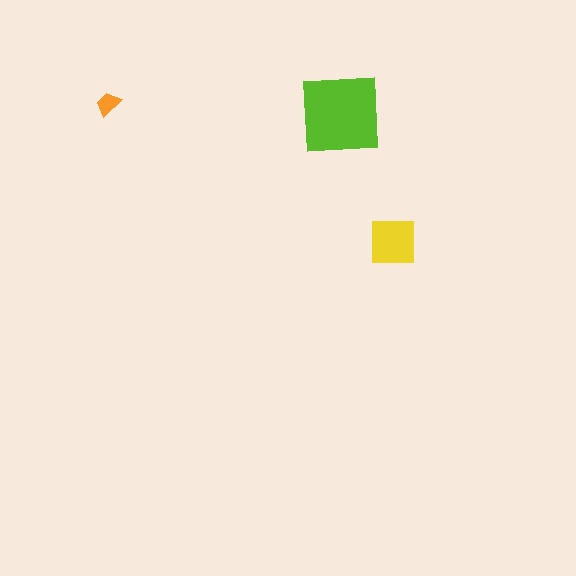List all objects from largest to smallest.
The lime square, the yellow square, the orange trapezoid.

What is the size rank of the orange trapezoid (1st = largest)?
3rd.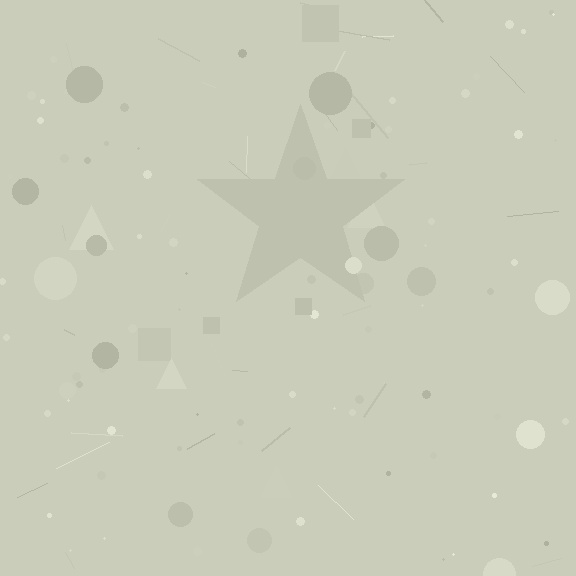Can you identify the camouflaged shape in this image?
The camouflaged shape is a star.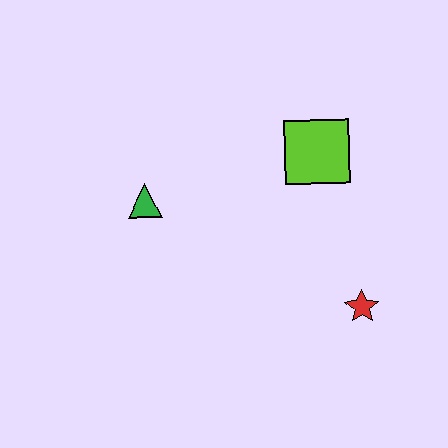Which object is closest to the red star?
The lime square is closest to the red star.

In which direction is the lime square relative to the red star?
The lime square is above the red star.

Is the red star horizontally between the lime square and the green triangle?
No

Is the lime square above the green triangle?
Yes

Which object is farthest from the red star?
The green triangle is farthest from the red star.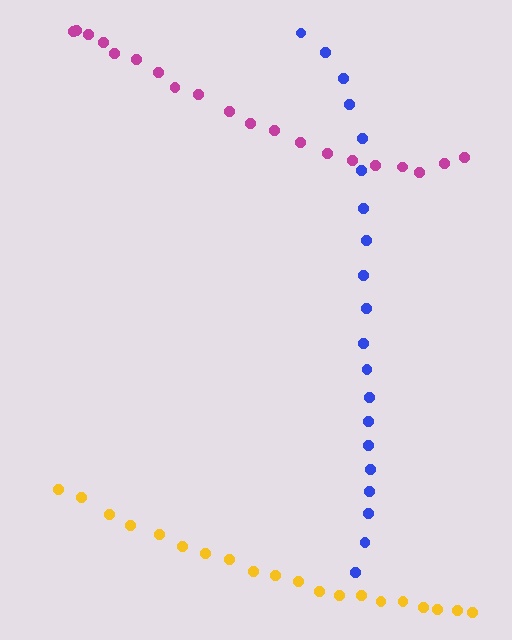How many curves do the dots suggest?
There are 3 distinct paths.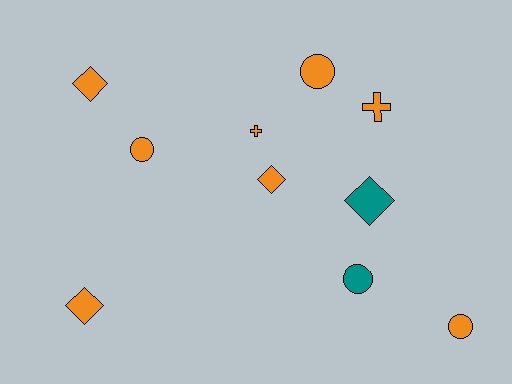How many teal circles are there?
There is 1 teal circle.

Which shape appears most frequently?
Circle, with 4 objects.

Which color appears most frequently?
Orange, with 8 objects.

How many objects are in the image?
There are 10 objects.